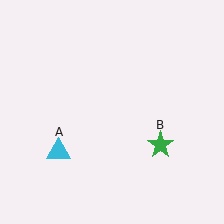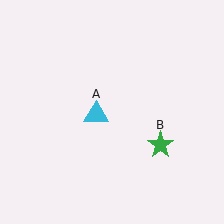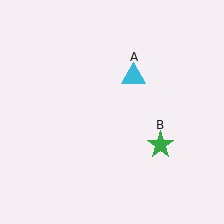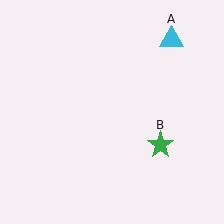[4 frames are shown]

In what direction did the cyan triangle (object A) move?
The cyan triangle (object A) moved up and to the right.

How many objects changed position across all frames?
1 object changed position: cyan triangle (object A).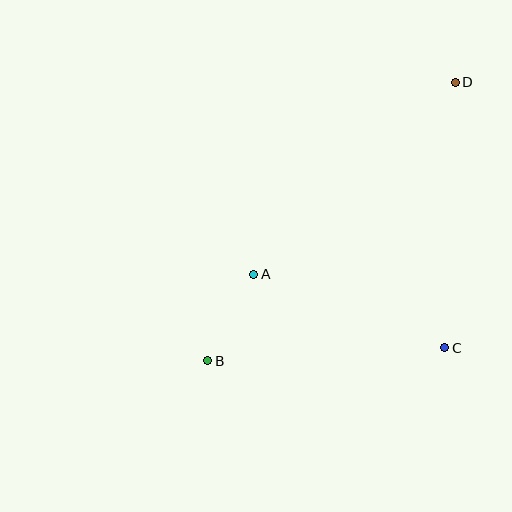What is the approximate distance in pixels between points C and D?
The distance between C and D is approximately 266 pixels.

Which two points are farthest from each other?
Points B and D are farthest from each other.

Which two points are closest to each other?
Points A and B are closest to each other.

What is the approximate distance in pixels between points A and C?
The distance between A and C is approximately 204 pixels.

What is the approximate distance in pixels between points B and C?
The distance between B and C is approximately 237 pixels.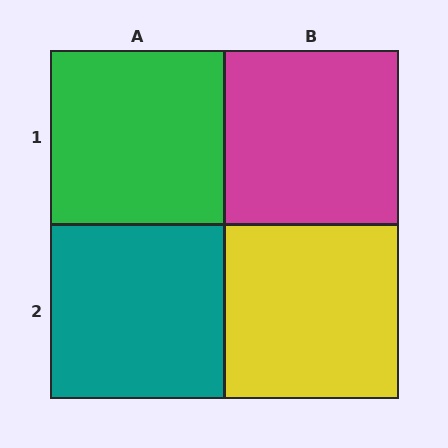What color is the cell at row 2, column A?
Teal.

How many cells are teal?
1 cell is teal.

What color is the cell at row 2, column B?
Yellow.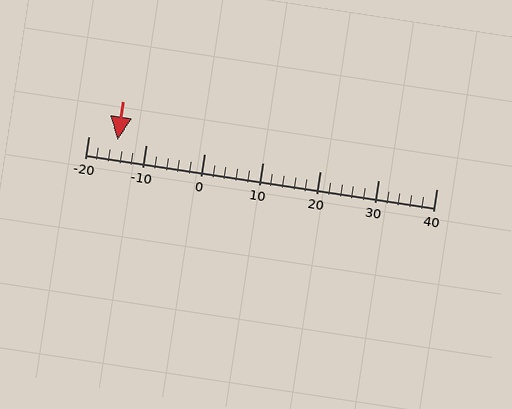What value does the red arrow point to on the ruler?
The red arrow points to approximately -15.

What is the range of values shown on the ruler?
The ruler shows values from -20 to 40.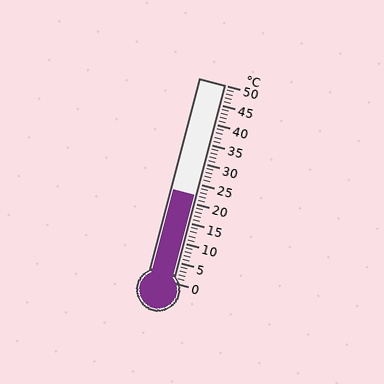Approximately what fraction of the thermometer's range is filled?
The thermometer is filled to approximately 45% of its range.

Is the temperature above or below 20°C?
The temperature is above 20°C.